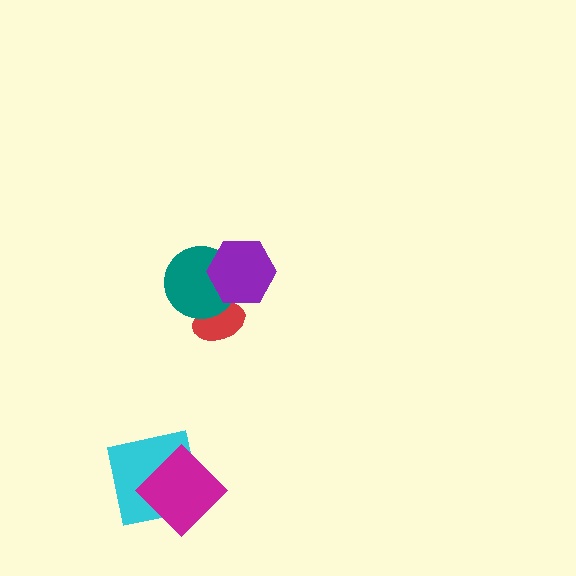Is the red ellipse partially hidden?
Yes, it is partially covered by another shape.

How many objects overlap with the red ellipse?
2 objects overlap with the red ellipse.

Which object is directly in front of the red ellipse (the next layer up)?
The teal circle is directly in front of the red ellipse.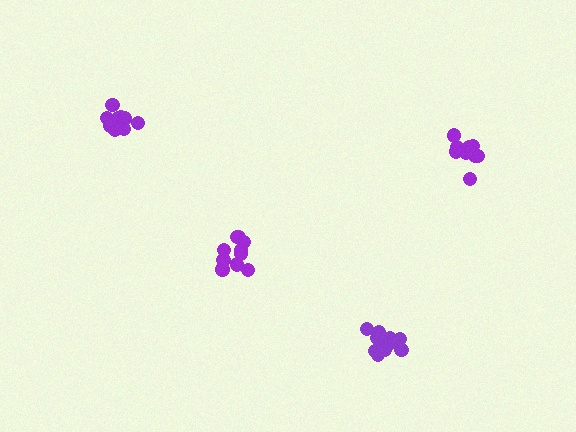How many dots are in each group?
Group 1: 12 dots, Group 2: 11 dots, Group 3: 10 dots, Group 4: 14 dots (47 total).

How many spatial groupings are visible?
There are 4 spatial groupings.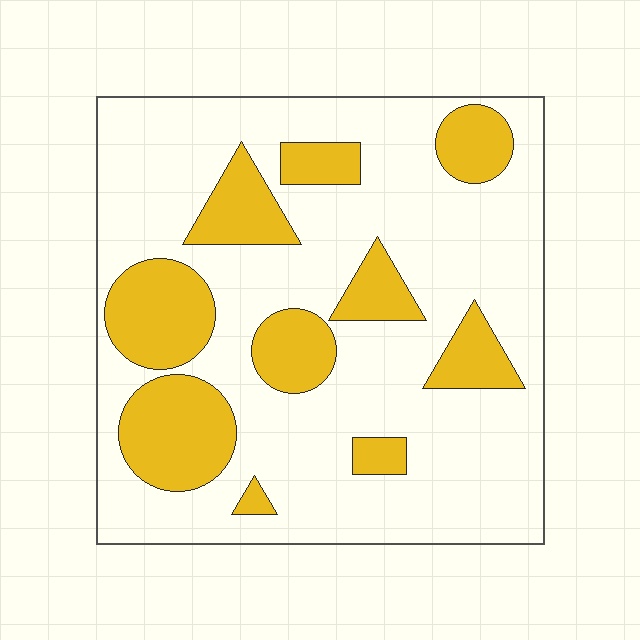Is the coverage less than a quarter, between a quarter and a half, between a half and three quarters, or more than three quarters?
Between a quarter and a half.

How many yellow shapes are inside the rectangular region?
10.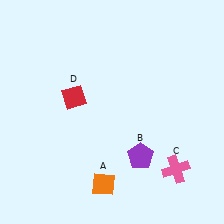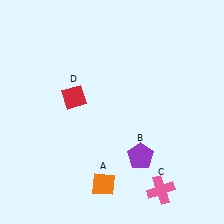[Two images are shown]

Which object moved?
The pink cross (C) moved down.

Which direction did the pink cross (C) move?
The pink cross (C) moved down.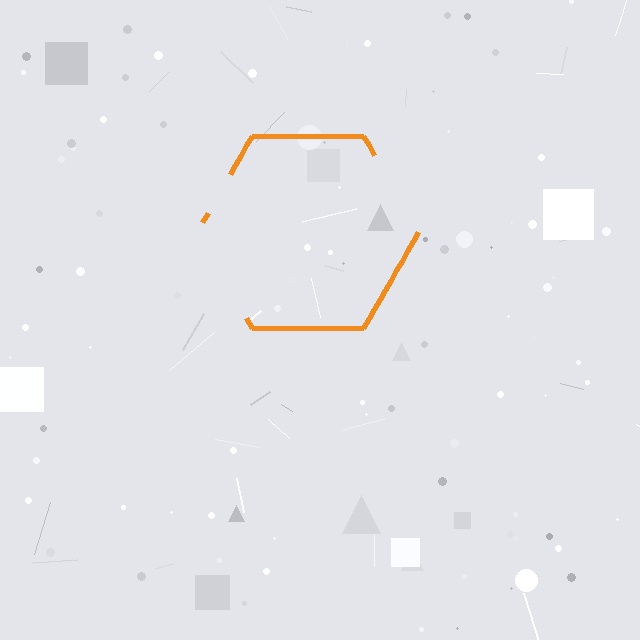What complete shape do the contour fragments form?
The contour fragments form a hexagon.